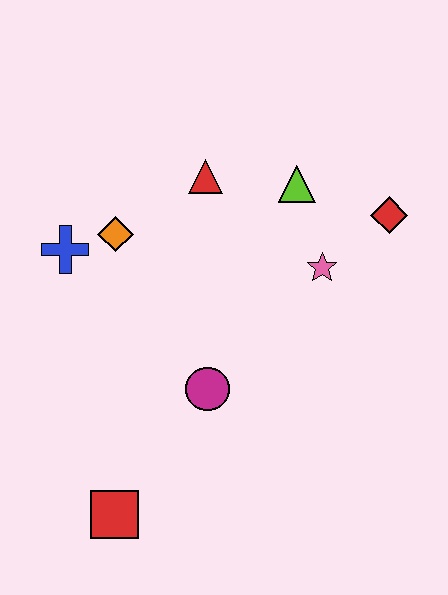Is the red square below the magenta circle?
Yes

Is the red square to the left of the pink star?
Yes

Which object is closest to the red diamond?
The pink star is closest to the red diamond.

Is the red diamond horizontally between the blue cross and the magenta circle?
No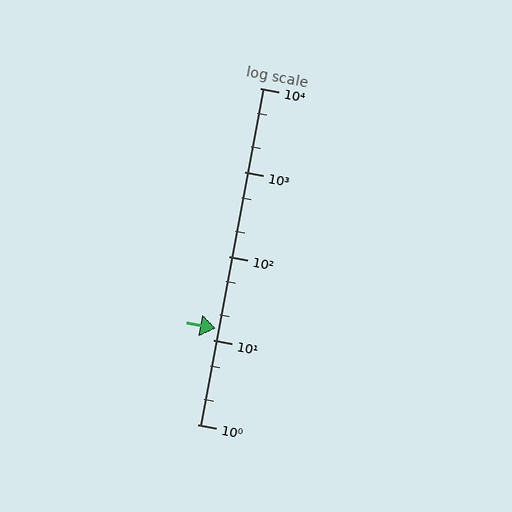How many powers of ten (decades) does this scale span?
The scale spans 4 decades, from 1 to 10000.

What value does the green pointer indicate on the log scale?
The pointer indicates approximately 14.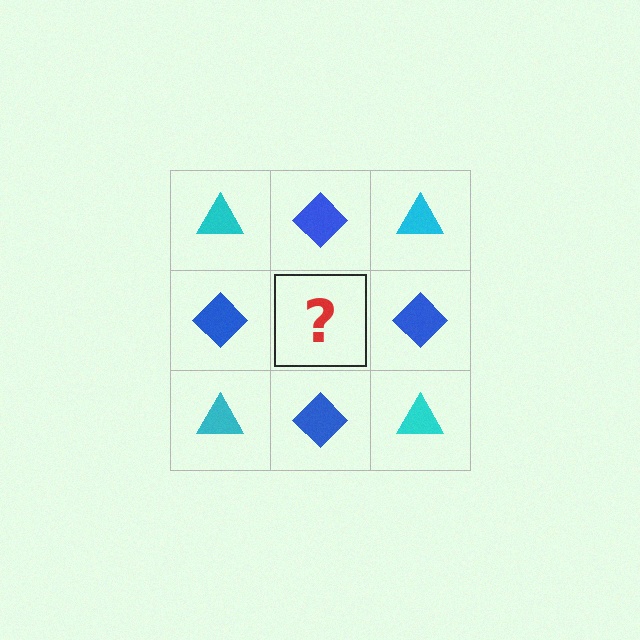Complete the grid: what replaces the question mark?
The question mark should be replaced with a cyan triangle.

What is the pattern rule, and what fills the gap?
The rule is that it alternates cyan triangle and blue diamond in a checkerboard pattern. The gap should be filled with a cyan triangle.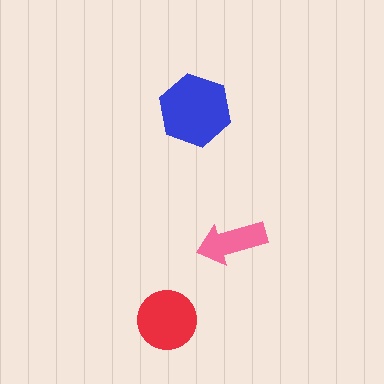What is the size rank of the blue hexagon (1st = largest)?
1st.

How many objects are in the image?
There are 3 objects in the image.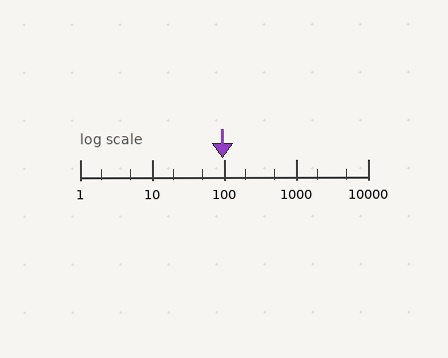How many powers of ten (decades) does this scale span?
The scale spans 4 decades, from 1 to 10000.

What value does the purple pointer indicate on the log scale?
The pointer indicates approximately 95.